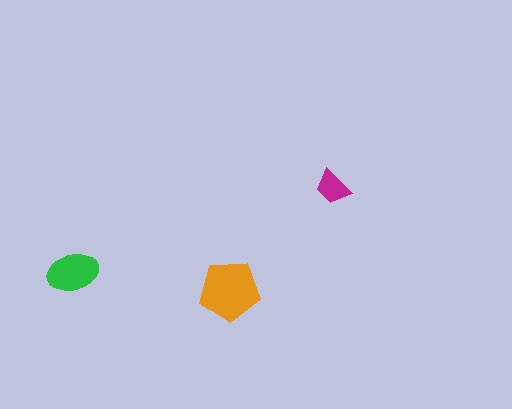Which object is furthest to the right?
The magenta trapezoid is rightmost.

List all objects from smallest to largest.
The magenta trapezoid, the green ellipse, the orange pentagon.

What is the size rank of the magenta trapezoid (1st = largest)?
3rd.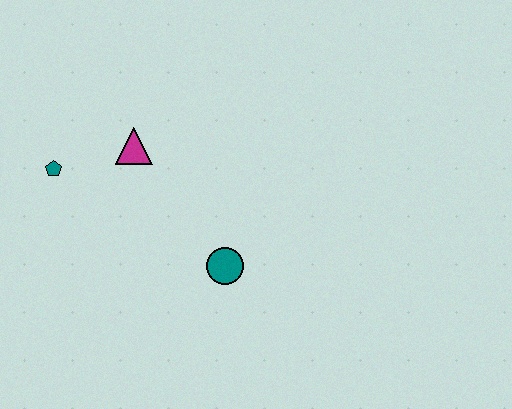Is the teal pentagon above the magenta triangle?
No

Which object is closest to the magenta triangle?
The teal pentagon is closest to the magenta triangle.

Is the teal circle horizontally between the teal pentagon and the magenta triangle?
No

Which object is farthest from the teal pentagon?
The teal circle is farthest from the teal pentagon.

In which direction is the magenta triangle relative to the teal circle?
The magenta triangle is above the teal circle.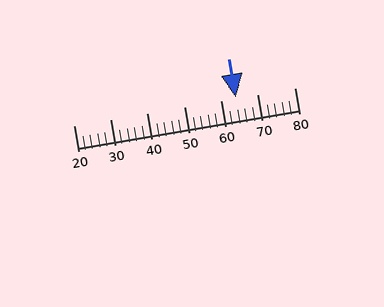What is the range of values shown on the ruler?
The ruler shows values from 20 to 80.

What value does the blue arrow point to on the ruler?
The blue arrow points to approximately 64.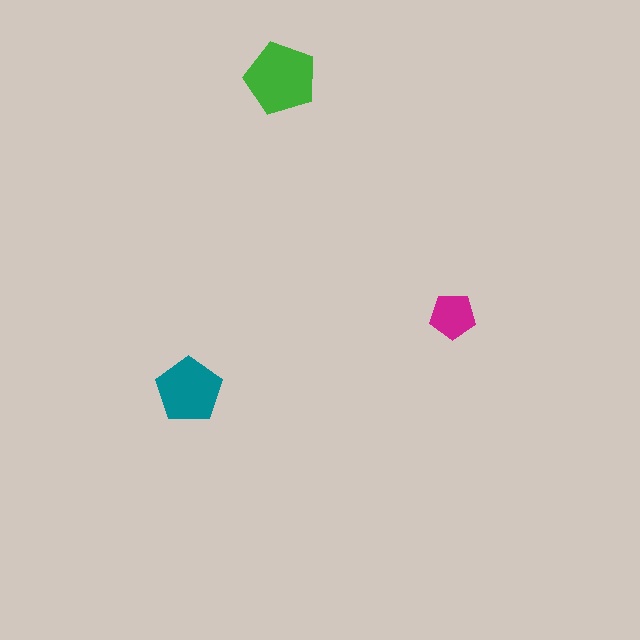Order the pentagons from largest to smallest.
the green one, the teal one, the magenta one.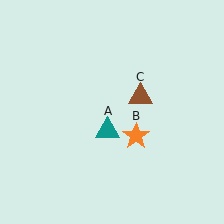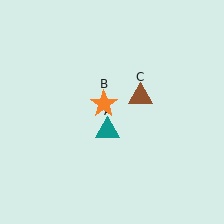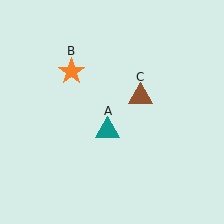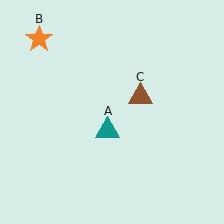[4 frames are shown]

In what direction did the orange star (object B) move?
The orange star (object B) moved up and to the left.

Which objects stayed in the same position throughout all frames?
Teal triangle (object A) and brown triangle (object C) remained stationary.